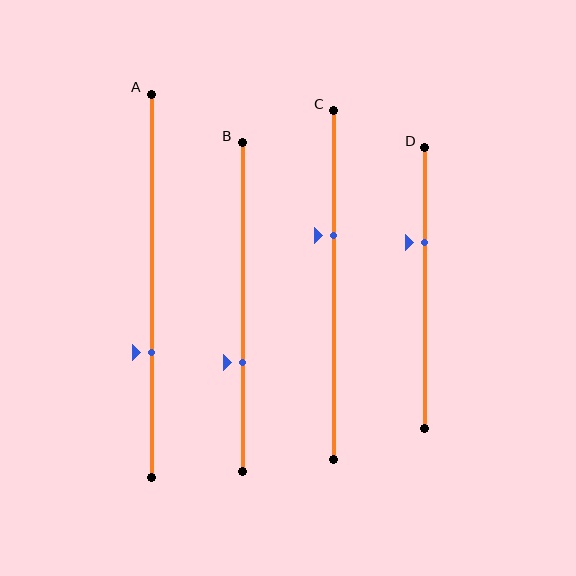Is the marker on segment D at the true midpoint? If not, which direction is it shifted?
No, the marker on segment D is shifted upward by about 16% of the segment length.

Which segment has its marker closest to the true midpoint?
Segment C has its marker closest to the true midpoint.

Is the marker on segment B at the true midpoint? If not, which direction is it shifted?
No, the marker on segment B is shifted downward by about 17% of the segment length.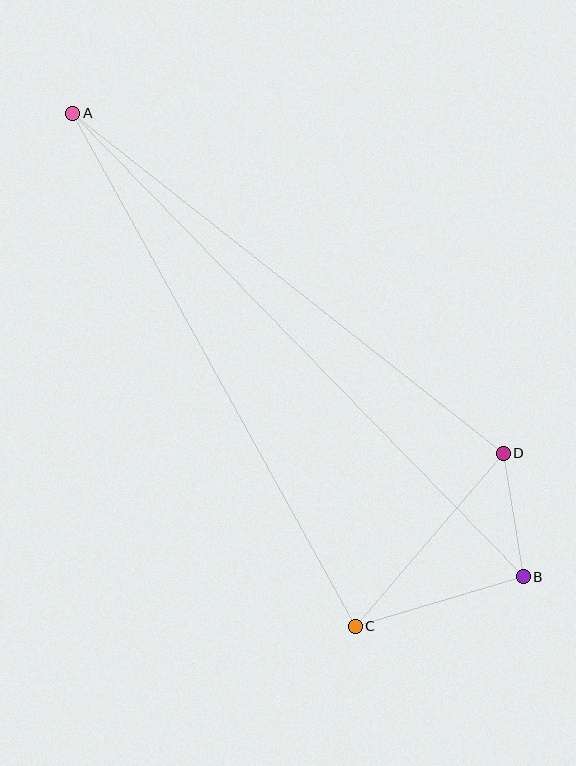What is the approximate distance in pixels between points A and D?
The distance between A and D is approximately 549 pixels.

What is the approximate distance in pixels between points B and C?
The distance between B and C is approximately 175 pixels.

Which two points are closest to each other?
Points B and D are closest to each other.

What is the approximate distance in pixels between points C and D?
The distance between C and D is approximately 228 pixels.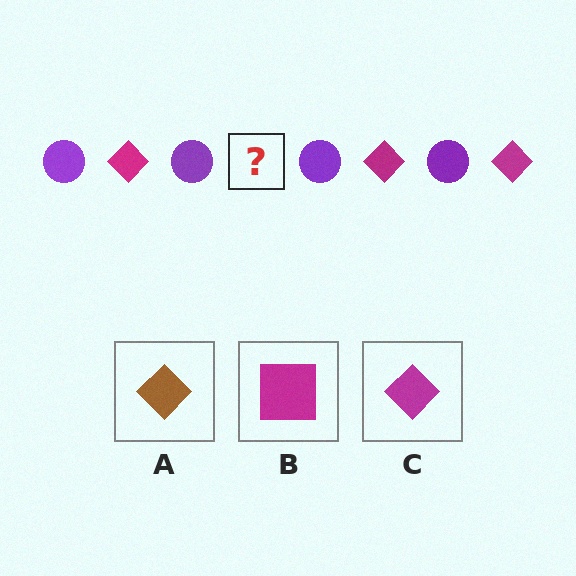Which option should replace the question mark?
Option C.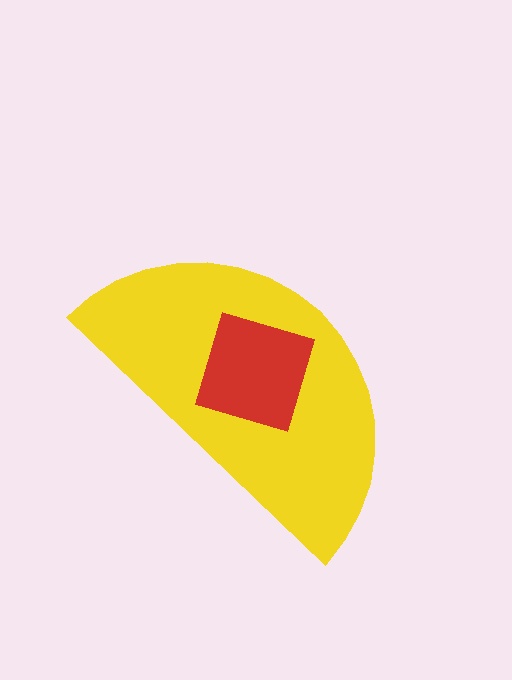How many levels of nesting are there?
2.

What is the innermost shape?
The red diamond.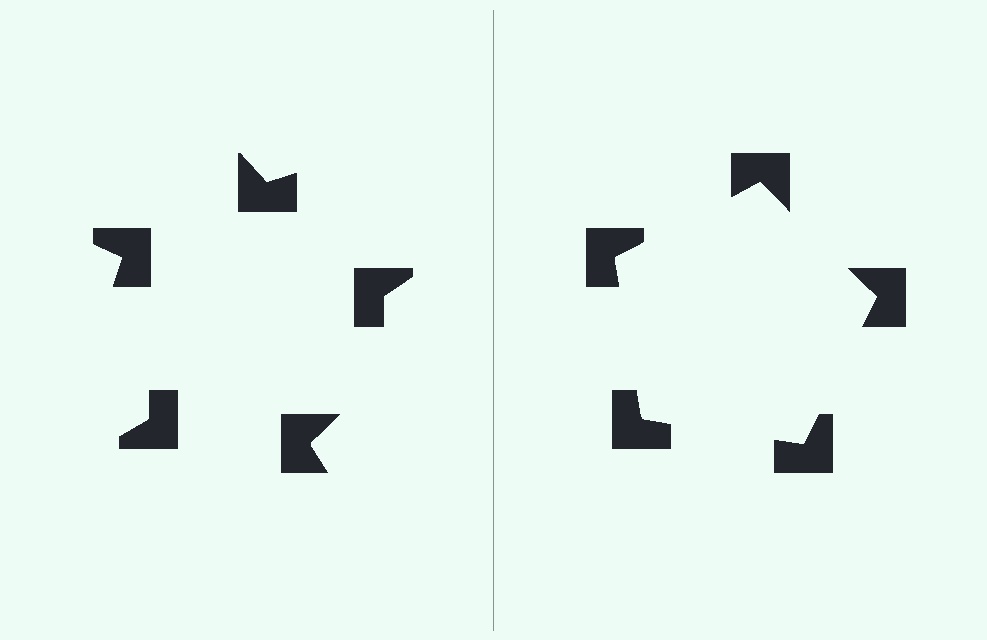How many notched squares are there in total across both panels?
10 — 5 on each side.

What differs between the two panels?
The notched squares are positioned identically on both sides; only the wedge orientations differ. On the right they align to a pentagon; on the left they are misaligned.